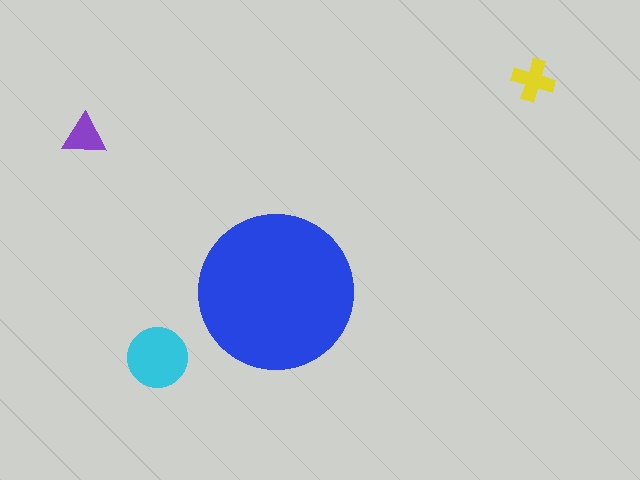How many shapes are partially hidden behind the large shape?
0 shapes are partially hidden.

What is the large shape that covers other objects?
A blue circle.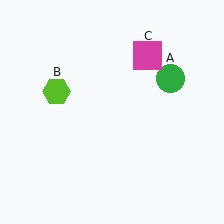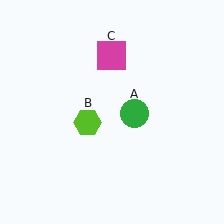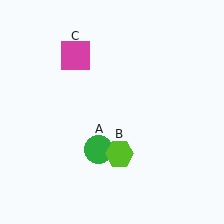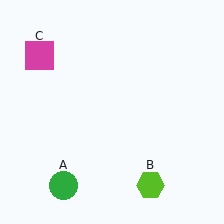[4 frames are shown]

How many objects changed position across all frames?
3 objects changed position: green circle (object A), lime hexagon (object B), magenta square (object C).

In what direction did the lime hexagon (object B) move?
The lime hexagon (object B) moved down and to the right.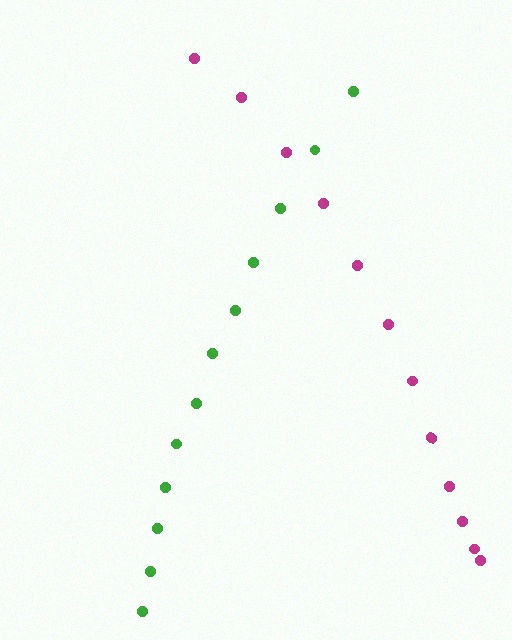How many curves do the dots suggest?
There are 2 distinct paths.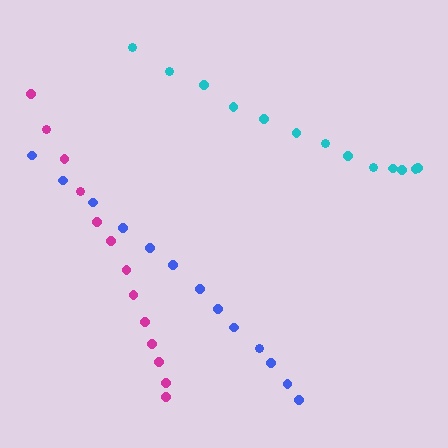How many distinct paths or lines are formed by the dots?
There are 3 distinct paths.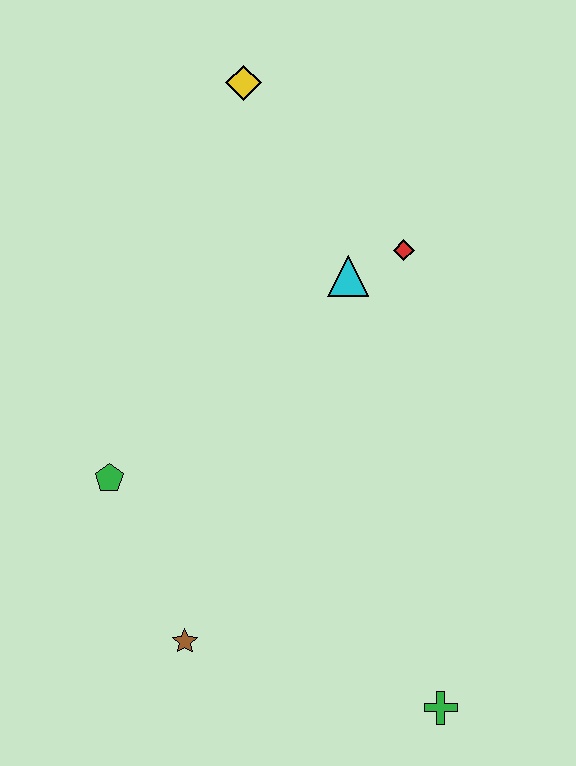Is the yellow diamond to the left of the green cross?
Yes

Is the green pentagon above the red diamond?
No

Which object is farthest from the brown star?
The yellow diamond is farthest from the brown star.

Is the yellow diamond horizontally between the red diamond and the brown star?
Yes